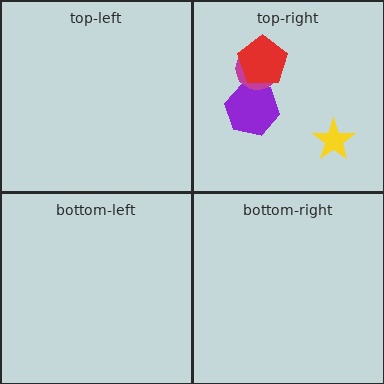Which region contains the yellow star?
The top-right region.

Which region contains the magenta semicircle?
The top-right region.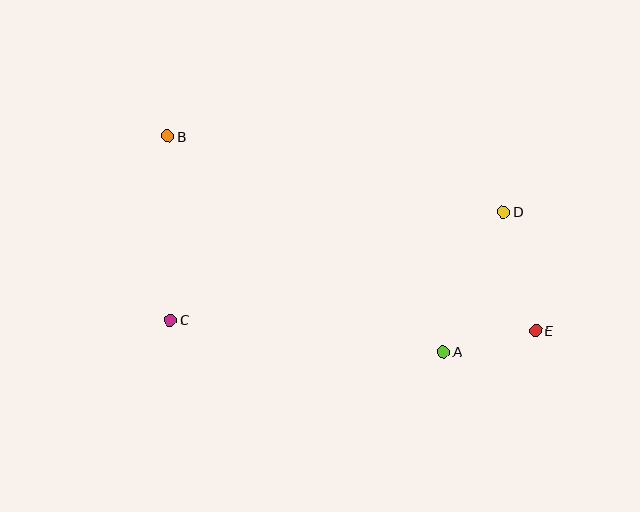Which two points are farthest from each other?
Points B and E are farthest from each other.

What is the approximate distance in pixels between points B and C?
The distance between B and C is approximately 184 pixels.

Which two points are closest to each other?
Points A and E are closest to each other.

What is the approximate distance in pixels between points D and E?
The distance between D and E is approximately 123 pixels.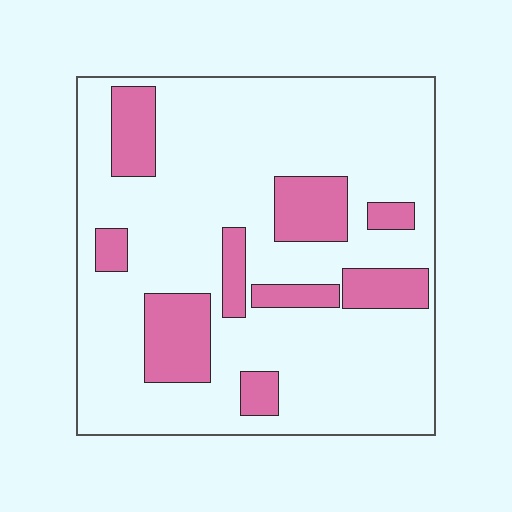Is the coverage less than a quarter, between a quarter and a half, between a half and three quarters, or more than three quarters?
Less than a quarter.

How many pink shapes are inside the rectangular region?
9.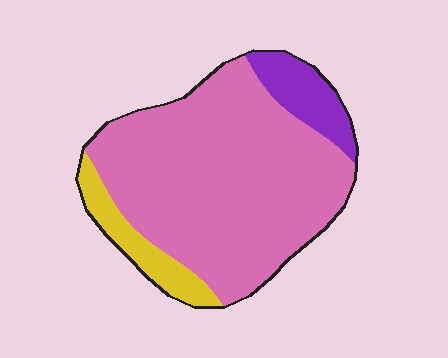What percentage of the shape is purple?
Purple covers 11% of the shape.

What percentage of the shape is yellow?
Yellow covers about 10% of the shape.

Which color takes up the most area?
Pink, at roughly 80%.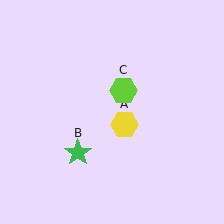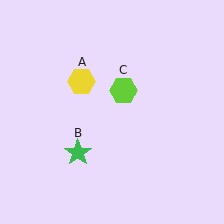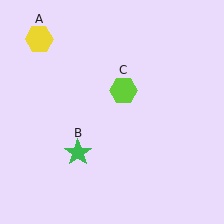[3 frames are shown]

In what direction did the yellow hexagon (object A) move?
The yellow hexagon (object A) moved up and to the left.